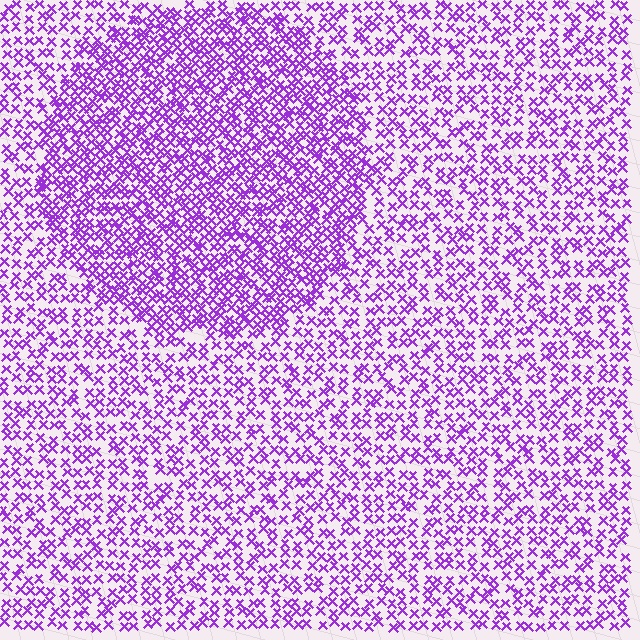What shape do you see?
I see a circle.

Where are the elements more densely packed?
The elements are more densely packed inside the circle boundary.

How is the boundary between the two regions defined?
The boundary is defined by a change in element density (approximately 1.8x ratio). All elements are the same color, size, and shape.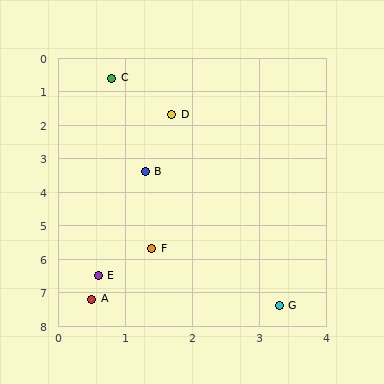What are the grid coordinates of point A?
Point A is at approximately (0.5, 7.2).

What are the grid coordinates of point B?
Point B is at approximately (1.3, 3.4).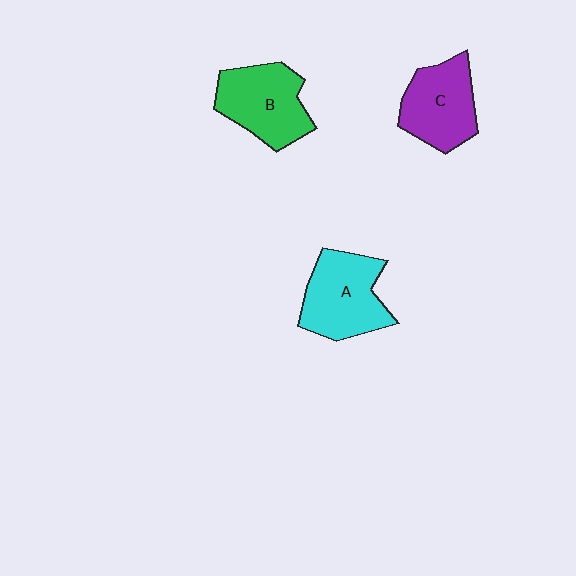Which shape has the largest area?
Shape A (cyan).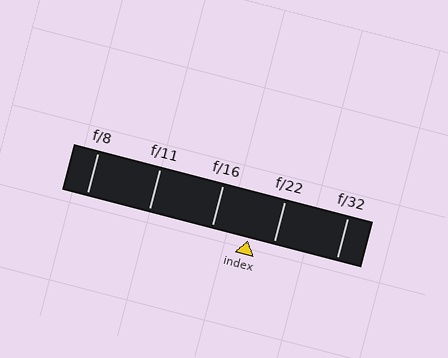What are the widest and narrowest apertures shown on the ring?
The widest aperture shown is f/8 and the narrowest is f/32.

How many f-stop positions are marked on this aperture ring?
There are 5 f-stop positions marked.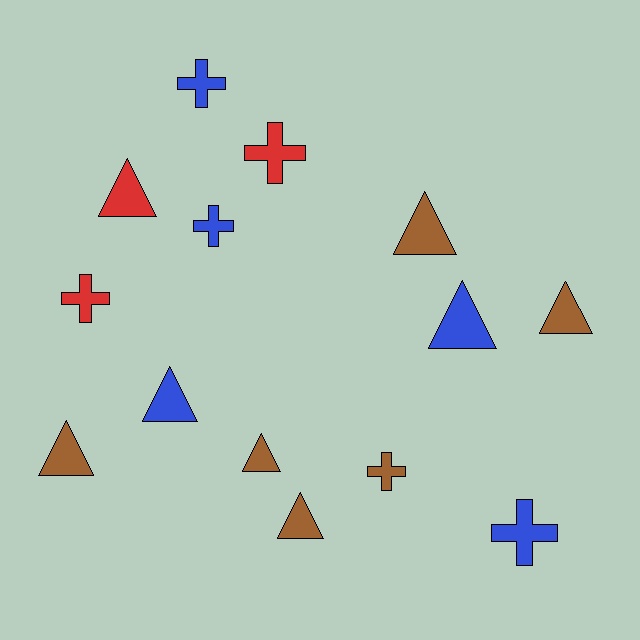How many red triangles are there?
There is 1 red triangle.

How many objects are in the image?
There are 14 objects.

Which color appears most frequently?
Brown, with 6 objects.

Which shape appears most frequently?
Triangle, with 8 objects.